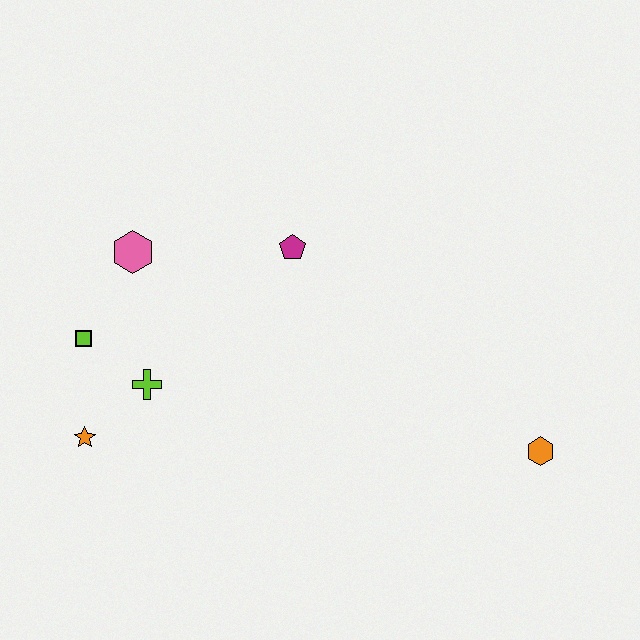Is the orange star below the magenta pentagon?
Yes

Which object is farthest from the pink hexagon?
The orange hexagon is farthest from the pink hexagon.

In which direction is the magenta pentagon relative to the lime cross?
The magenta pentagon is to the right of the lime cross.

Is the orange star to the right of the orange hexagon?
No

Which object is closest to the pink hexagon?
The lime square is closest to the pink hexagon.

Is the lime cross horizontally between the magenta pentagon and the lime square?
Yes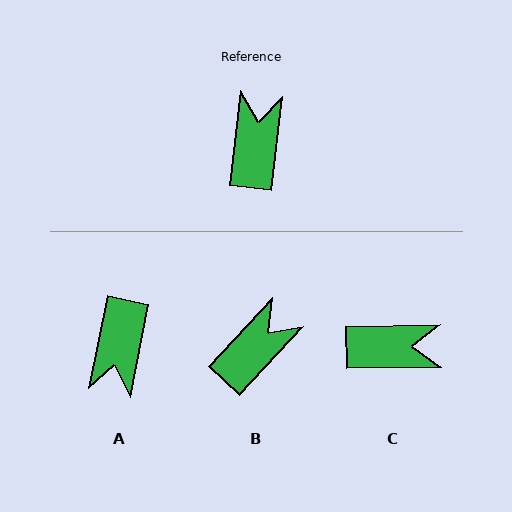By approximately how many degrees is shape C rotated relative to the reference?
Approximately 82 degrees clockwise.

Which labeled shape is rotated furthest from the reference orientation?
A, about 176 degrees away.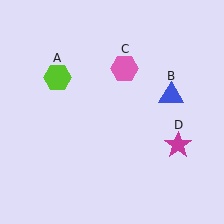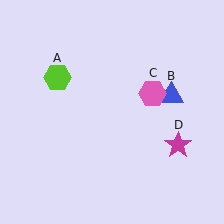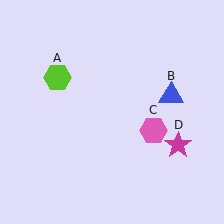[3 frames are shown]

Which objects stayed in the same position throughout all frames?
Lime hexagon (object A) and blue triangle (object B) and magenta star (object D) remained stationary.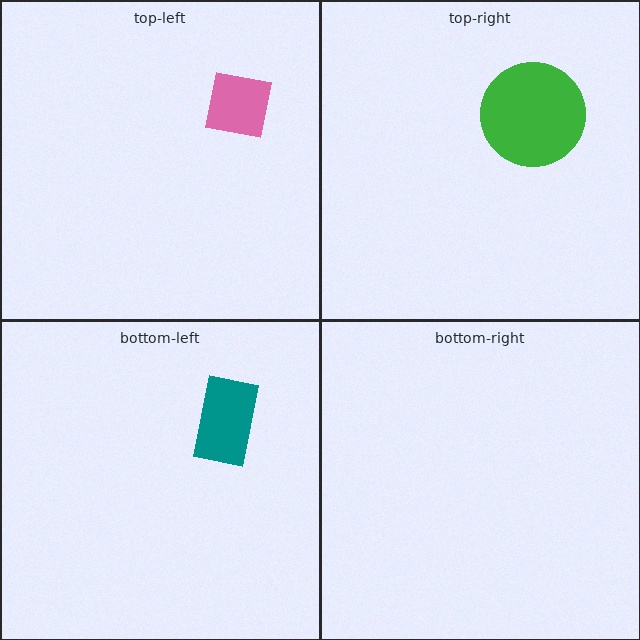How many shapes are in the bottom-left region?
1.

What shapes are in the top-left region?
The pink square.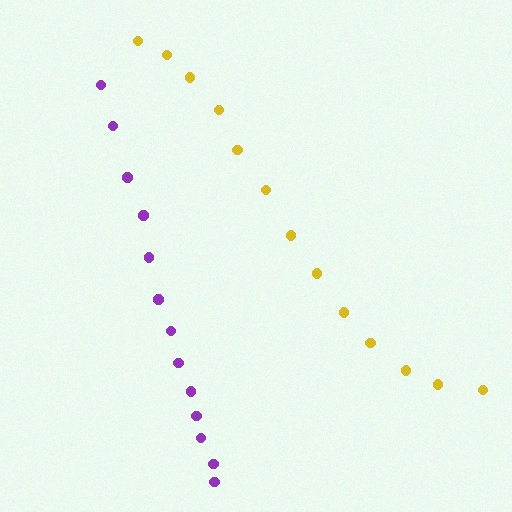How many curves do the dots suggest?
There are 2 distinct paths.